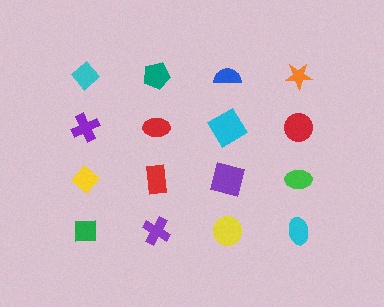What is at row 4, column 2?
A purple cross.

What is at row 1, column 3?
A blue semicircle.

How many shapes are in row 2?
4 shapes.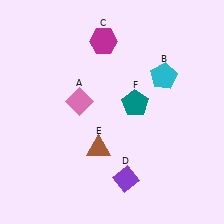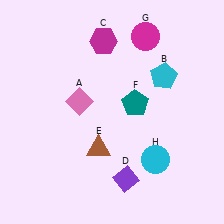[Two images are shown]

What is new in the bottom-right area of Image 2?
A cyan circle (H) was added in the bottom-right area of Image 2.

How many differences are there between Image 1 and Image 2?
There are 2 differences between the two images.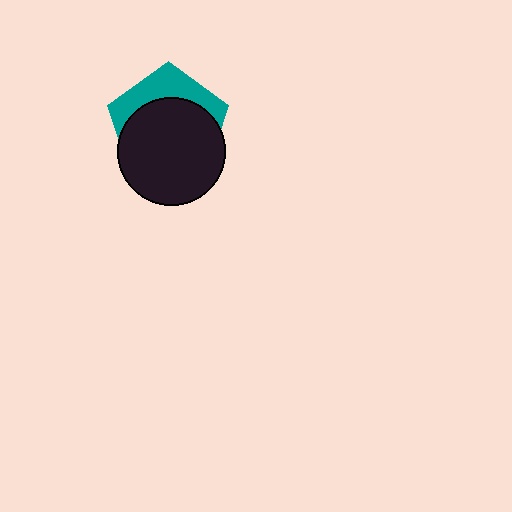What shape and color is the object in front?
The object in front is a black circle.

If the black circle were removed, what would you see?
You would see the complete teal pentagon.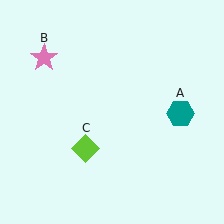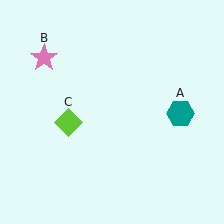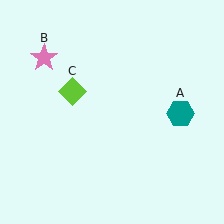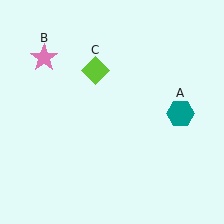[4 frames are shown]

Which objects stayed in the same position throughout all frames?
Teal hexagon (object A) and pink star (object B) remained stationary.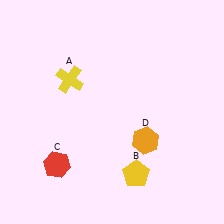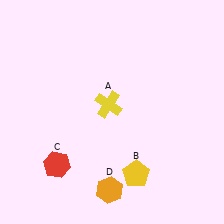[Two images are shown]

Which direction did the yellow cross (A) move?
The yellow cross (A) moved right.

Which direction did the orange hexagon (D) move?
The orange hexagon (D) moved down.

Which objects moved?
The objects that moved are: the yellow cross (A), the orange hexagon (D).